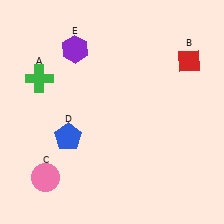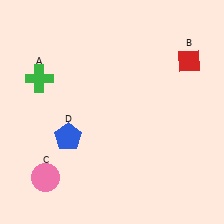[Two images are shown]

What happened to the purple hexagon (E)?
The purple hexagon (E) was removed in Image 2. It was in the top-left area of Image 1.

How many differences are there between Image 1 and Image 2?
There is 1 difference between the two images.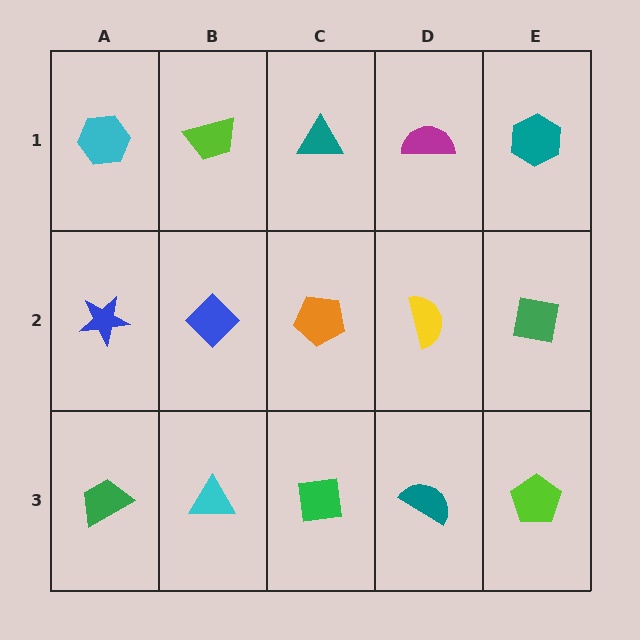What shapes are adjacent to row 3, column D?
A yellow semicircle (row 2, column D), a green square (row 3, column C), a lime pentagon (row 3, column E).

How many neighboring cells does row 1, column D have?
3.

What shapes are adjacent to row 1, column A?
A blue star (row 2, column A), a lime trapezoid (row 1, column B).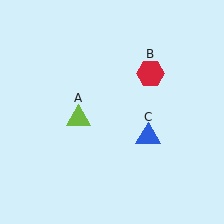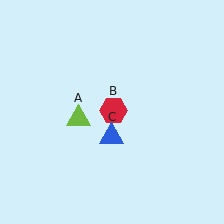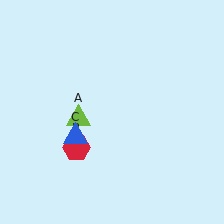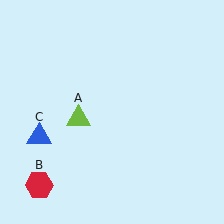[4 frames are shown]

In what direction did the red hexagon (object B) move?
The red hexagon (object B) moved down and to the left.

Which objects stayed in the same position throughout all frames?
Lime triangle (object A) remained stationary.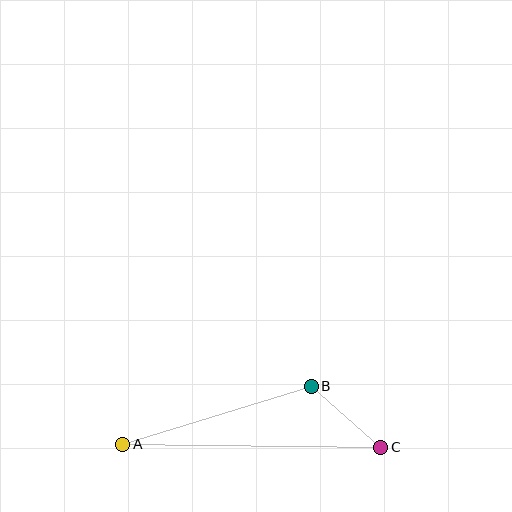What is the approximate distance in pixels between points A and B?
The distance between A and B is approximately 197 pixels.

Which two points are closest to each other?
Points B and C are closest to each other.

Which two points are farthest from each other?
Points A and C are farthest from each other.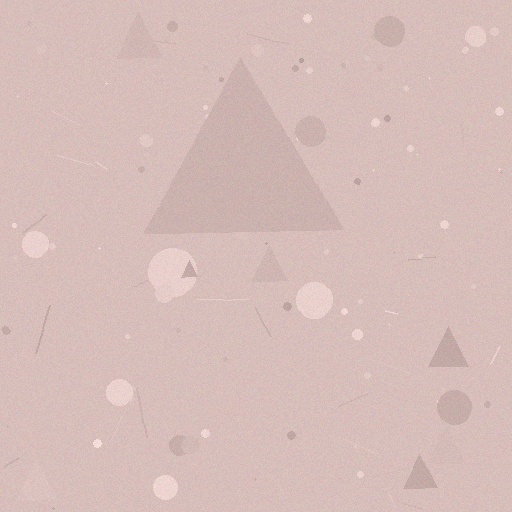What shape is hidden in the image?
A triangle is hidden in the image.